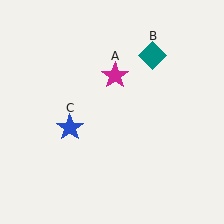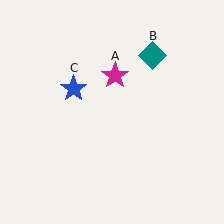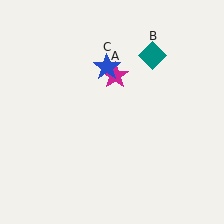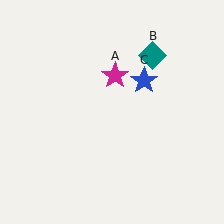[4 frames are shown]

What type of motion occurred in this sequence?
The blue star (object C) rotated clockwise around the center of the scene.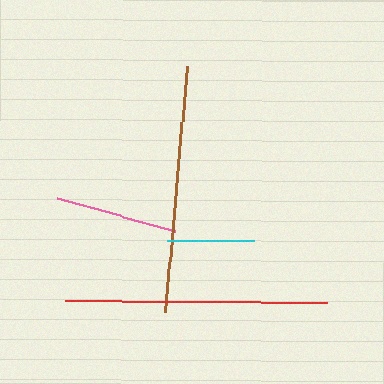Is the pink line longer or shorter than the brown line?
The brown line is longer than the pink line.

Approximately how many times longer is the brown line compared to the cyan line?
The brown line is approximately 2.8 times the length of the cyan line.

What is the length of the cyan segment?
The cyan segment is approximately 87 pixels long.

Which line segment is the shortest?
The cyan line is the shortest at approximately 87 pixels.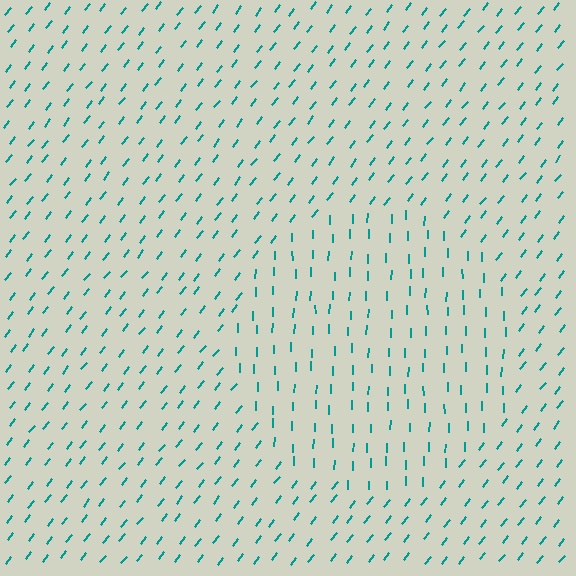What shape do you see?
I see a circle.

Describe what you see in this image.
The image is filled with small teal line segments. A circle region in the image has lines oriented differently from the surrounding lines, creating a visible texture boundary.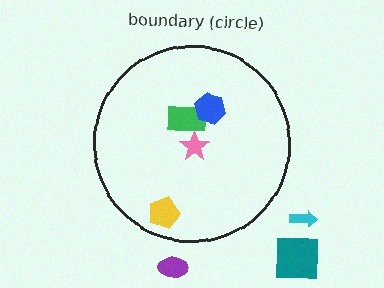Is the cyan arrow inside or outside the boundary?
Outside.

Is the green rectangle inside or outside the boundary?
Inside.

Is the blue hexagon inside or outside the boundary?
Inside.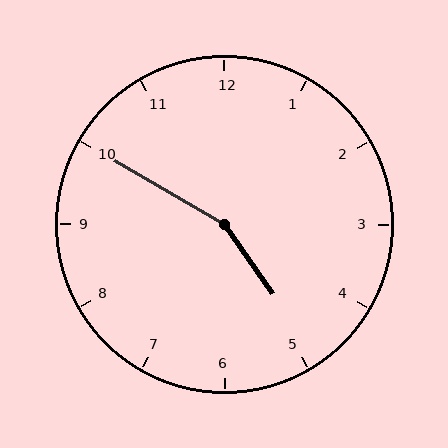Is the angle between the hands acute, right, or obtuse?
It is obtuse.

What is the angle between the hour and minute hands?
Approximately 155 degrees.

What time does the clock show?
4:50.